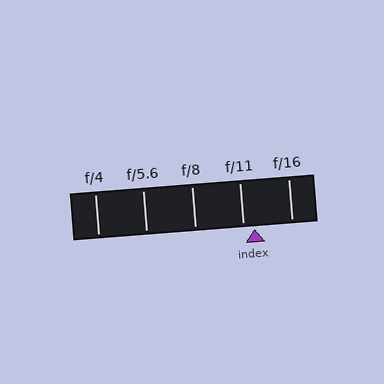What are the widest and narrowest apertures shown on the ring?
The widest aperture shown is f/4 and the narrowest is f/16.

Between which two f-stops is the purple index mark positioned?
The index mark is between f/11 and f/16.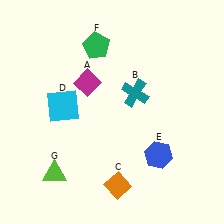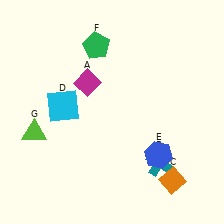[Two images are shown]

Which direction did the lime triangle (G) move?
The lime triangle (G) moved up.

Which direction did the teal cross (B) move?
The teal cross (B) moved down.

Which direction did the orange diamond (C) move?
The orange diamond (C) moved right.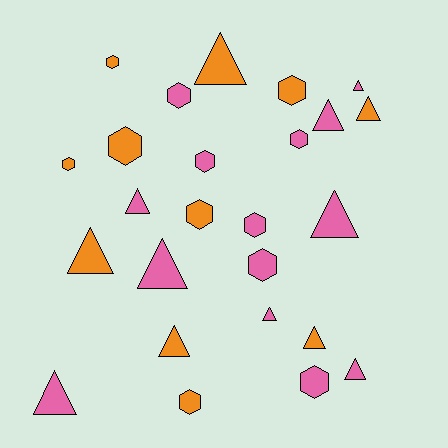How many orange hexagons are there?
There are 6 orange hexagons.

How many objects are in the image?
There are 25 objects.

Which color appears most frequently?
Pink, with 14 objects.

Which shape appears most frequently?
Triangle, with 13 objects.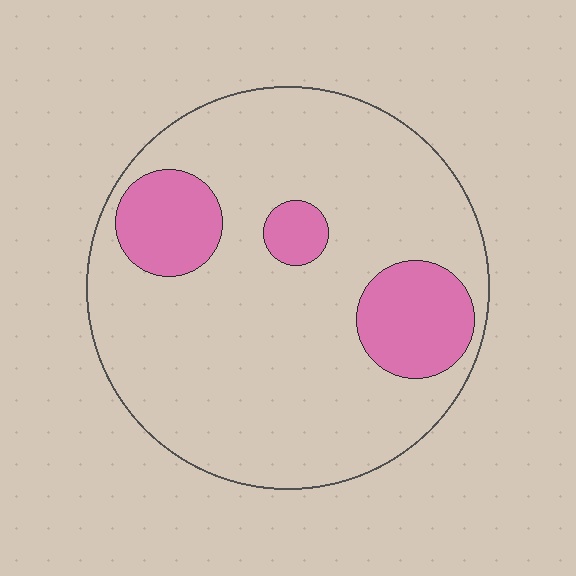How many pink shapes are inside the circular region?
3.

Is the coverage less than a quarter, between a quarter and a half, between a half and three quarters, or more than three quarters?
Less than a quarter.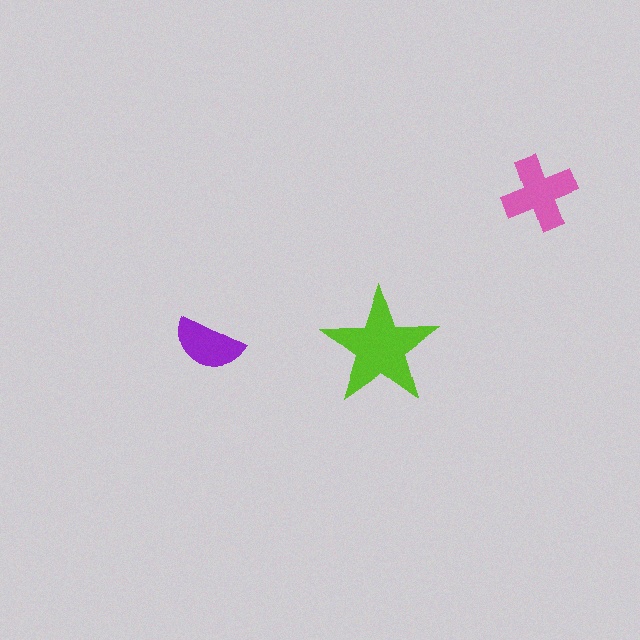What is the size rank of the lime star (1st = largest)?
1st.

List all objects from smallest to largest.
The purple semicircle, the pink cross, the lime star.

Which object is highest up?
The pink cross is topmost.